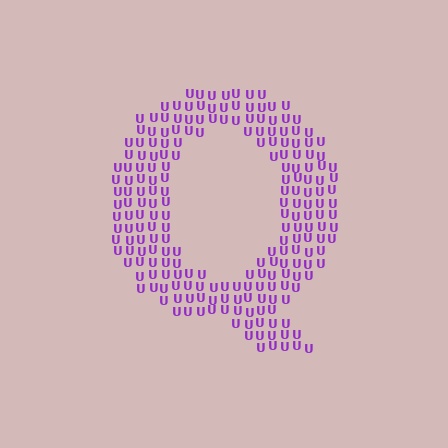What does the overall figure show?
The overall figure shows the letter Q.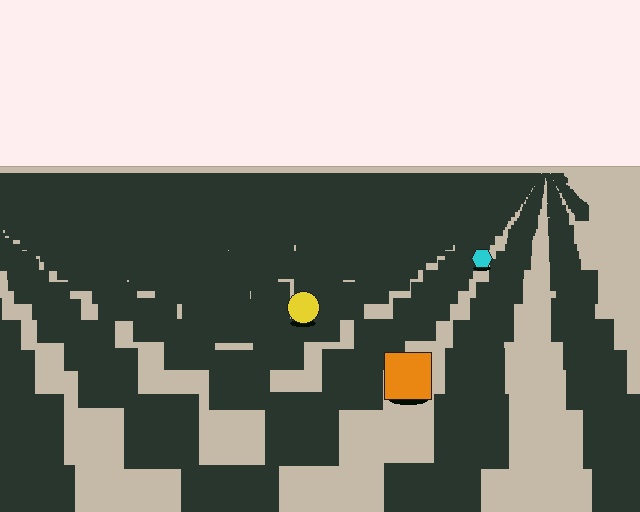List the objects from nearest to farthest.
From nearest to farthest: the orange square, the yellow circle, the cyan hexagon.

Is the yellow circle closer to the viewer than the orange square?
No. The orange square is closer — you can tell from the texture gradient: the ground texture is coarser near it.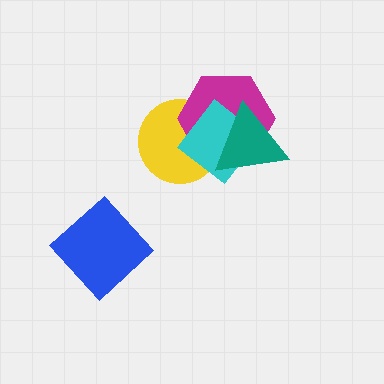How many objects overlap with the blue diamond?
0 objects overlap with the blue diamond.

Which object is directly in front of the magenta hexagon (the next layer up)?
The cyan diamond is directly in front of the magenta hexagon.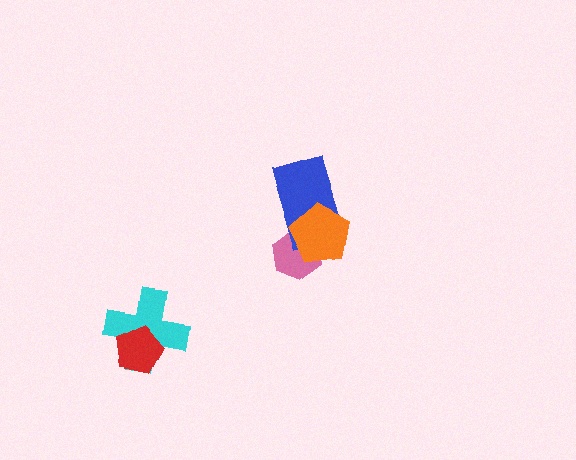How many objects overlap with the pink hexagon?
2 objects overlap with the pink hexagon.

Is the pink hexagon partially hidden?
Yes, it is partially covered by another shape.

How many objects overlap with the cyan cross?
1 object overlaps with the cyan cross.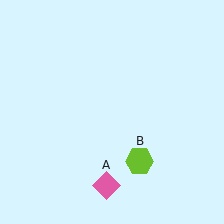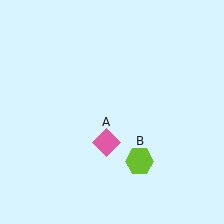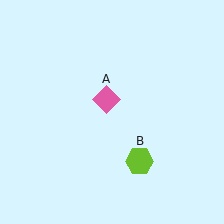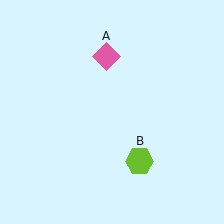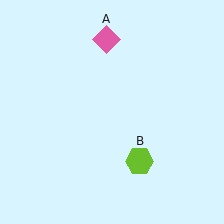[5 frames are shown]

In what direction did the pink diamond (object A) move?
The pink diamond (object A) moved up.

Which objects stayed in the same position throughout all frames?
Lime hexagon (object B) remained stationary.